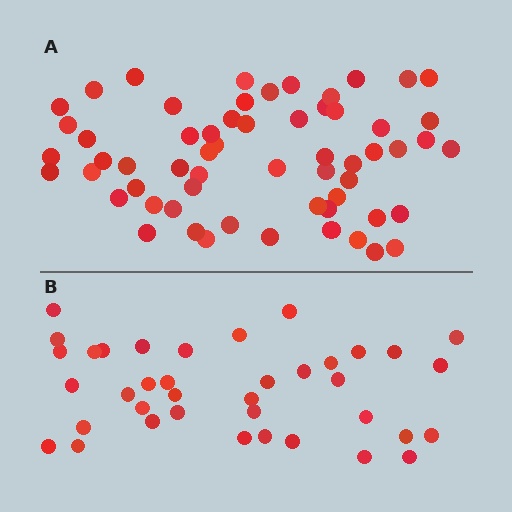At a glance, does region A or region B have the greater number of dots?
Region A (the top region) has more dots.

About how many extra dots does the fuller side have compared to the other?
Region A has approximately 20 more dots than region B.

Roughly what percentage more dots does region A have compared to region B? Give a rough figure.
About 60% more.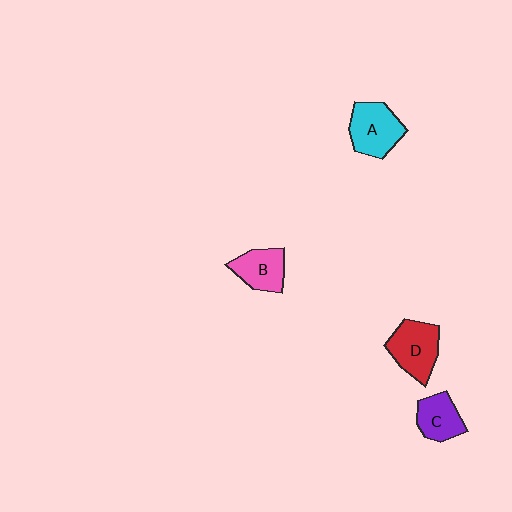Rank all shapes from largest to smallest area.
From largest to smallest: A (cyan), D (red), B (pink), C (purple).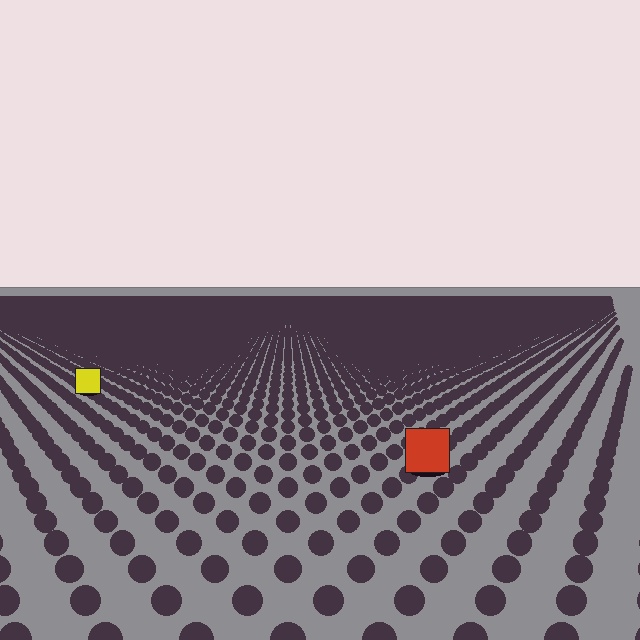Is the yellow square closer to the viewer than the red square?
No. The red square is closer — you can tell from the texture gradient: the ground texture is coarser near it.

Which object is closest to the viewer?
The red square is closest. The texture marks near it are larger and more spread out.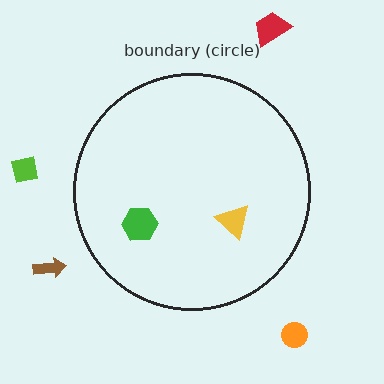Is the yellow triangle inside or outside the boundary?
Inside.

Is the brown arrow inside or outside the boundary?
Outside.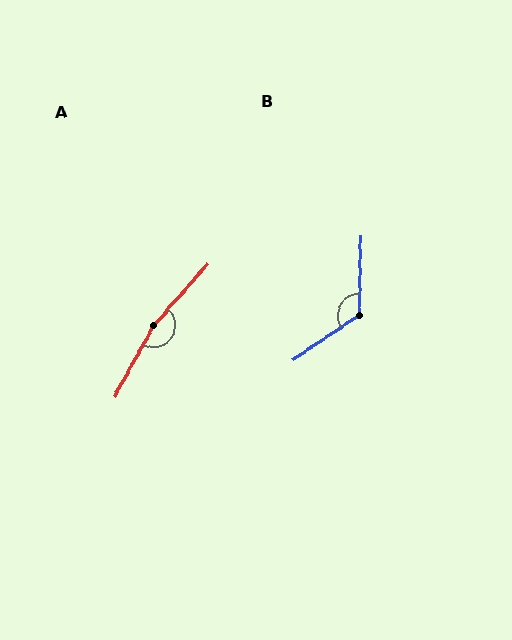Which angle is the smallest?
B, at approximately 125 degrees.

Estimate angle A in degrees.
Approximately 167 degrees.